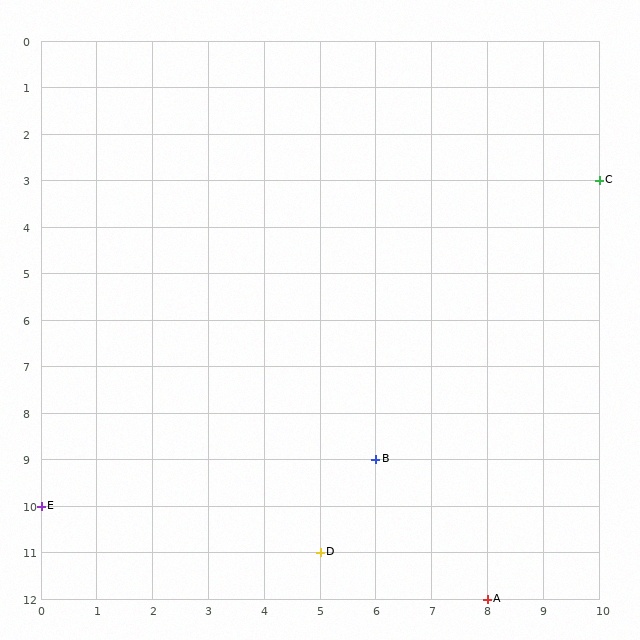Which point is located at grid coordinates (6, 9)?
Point B is at (6, 9).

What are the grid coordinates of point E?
Point E is at grid coordinates (0, 10).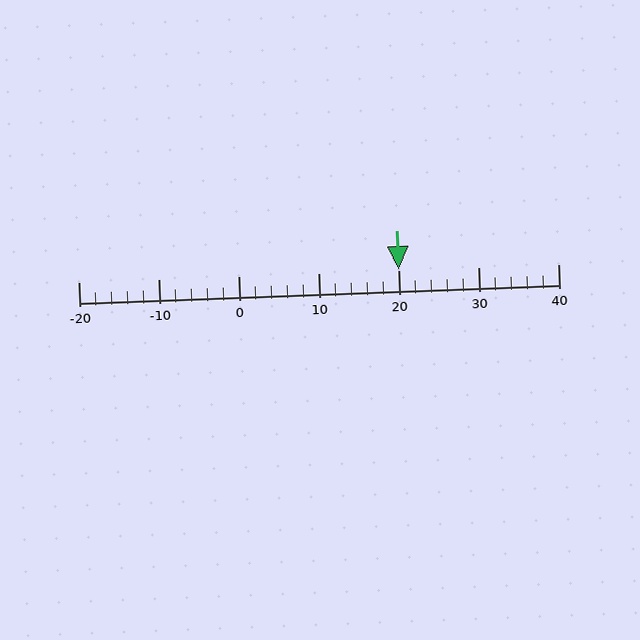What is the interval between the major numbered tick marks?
The major tick marks are spaced 10 units apart.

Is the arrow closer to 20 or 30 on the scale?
The arrow is closer to 20.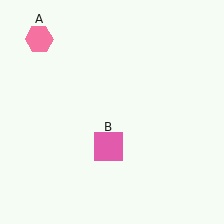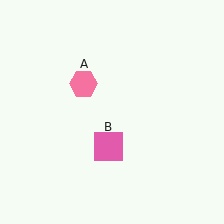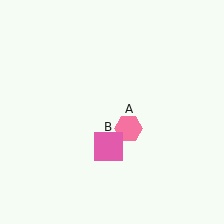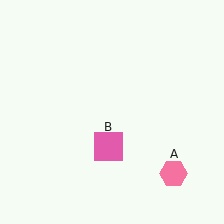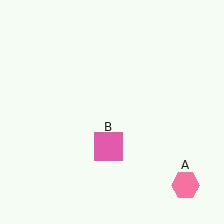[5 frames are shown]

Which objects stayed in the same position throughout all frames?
Pink square (object B) remained stationary.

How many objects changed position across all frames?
1 object changed position: pink hexagon (object A).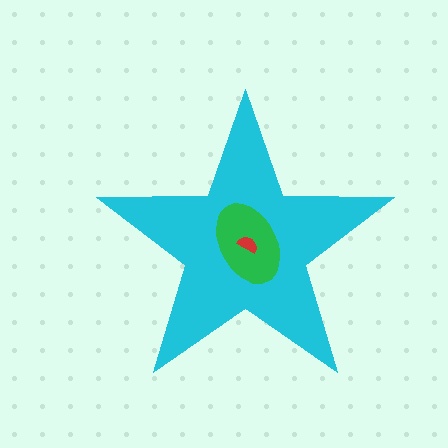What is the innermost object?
The red semicircle.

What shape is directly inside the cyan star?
The green ellipse.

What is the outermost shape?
The cyan star.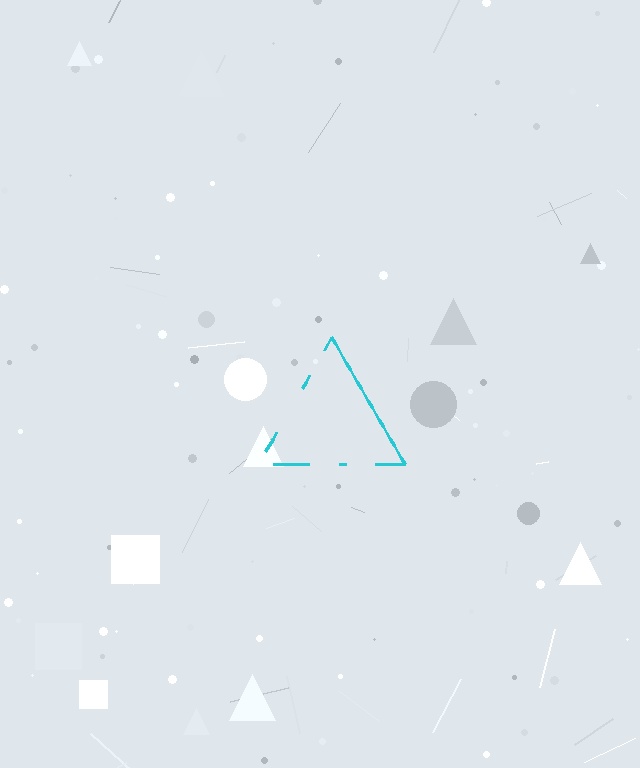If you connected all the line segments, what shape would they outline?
They would outline a triangle.